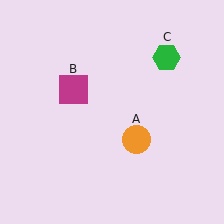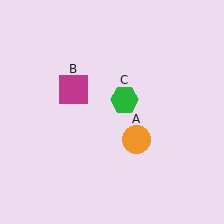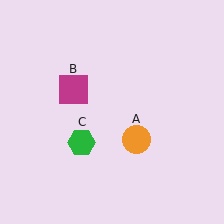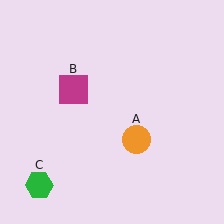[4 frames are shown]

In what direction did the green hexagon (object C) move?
The green hexagon (object C) moved down and to the left.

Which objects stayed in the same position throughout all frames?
Orange circle (object A) and magenta square (object B) remained stationary.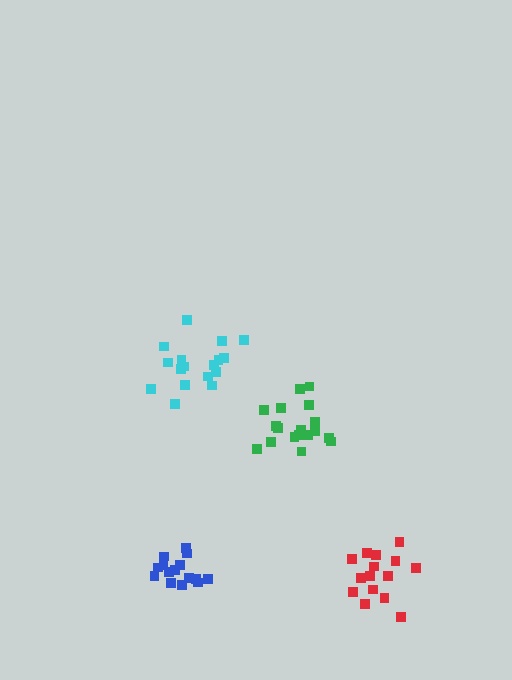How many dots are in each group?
Group 1: 18 dots, Group 2: 17 dots, Group 3: 15 dots, Group 4: 15 dots (65 total).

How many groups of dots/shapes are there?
There are 4 groups.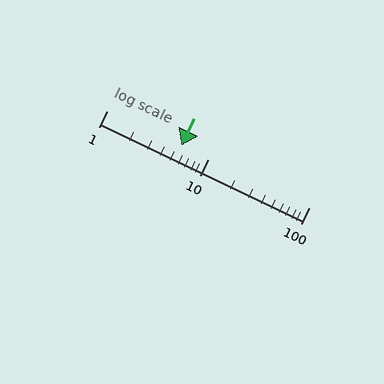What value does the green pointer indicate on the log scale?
The pointer indicates approximately 5.5.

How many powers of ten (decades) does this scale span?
The scale spans 2 decades, from 1 to 100.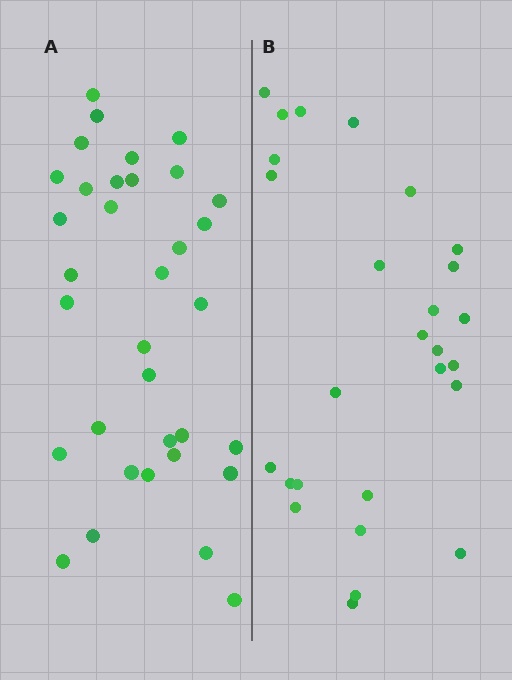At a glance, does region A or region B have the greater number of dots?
Region A (the left region) has more dots.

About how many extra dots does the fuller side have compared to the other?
Region A has roughly 8 or so more dots than region B.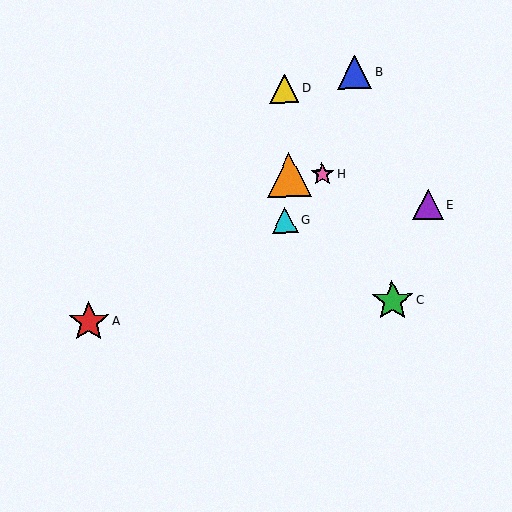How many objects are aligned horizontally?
2 objects (F, H) are aligned horizontally.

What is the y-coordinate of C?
Object C is at y≈301.